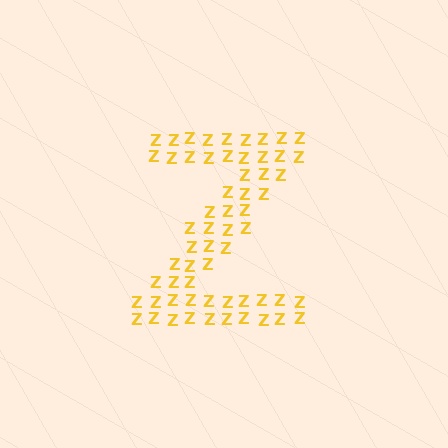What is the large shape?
The large shape is the letter Z.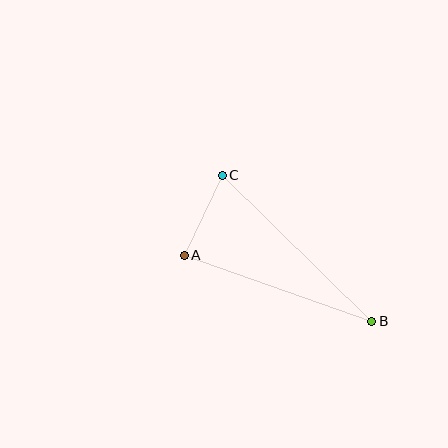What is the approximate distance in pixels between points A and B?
The distance between A and B is approximately 199 pixels.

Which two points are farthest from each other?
Points B and C are farthest from each other.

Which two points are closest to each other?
Points A and C are closest to each other.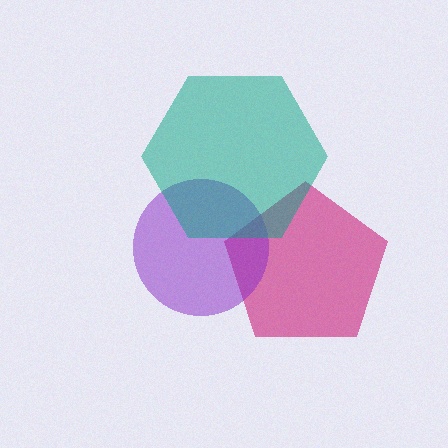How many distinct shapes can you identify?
There are 3 distinct shapes: a magenta pentagon, a purple circle, a teal hexagon.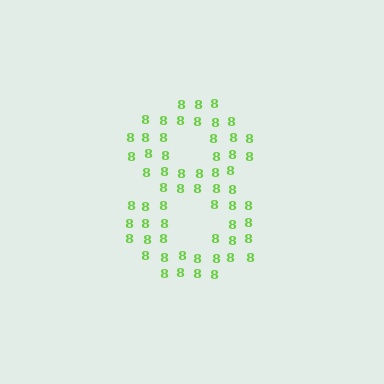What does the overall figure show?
The overall figure shows the digit 8.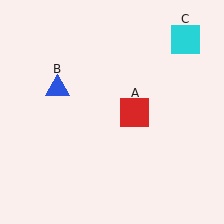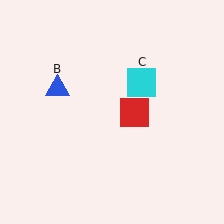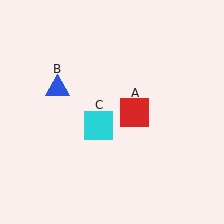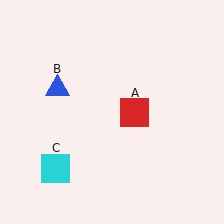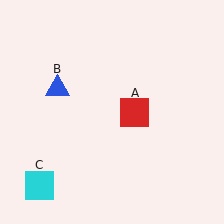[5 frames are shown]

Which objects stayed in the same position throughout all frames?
Red square (object A) and blue triangle (object B) remained stationary.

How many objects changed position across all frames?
1 object changed position: cyan square (object C).